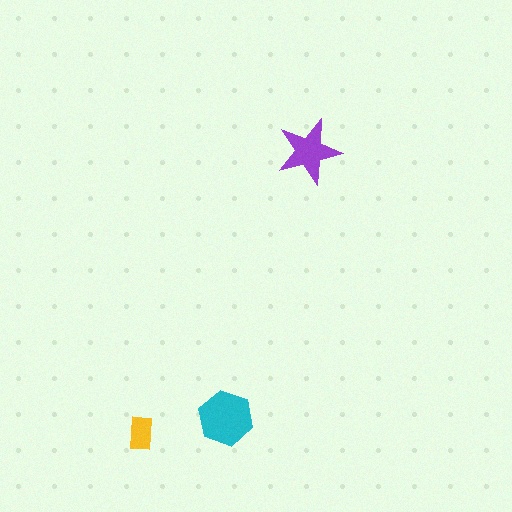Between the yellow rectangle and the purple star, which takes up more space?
The purple star.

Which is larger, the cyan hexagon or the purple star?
The cyan hexagon.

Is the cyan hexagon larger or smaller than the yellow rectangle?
Larger.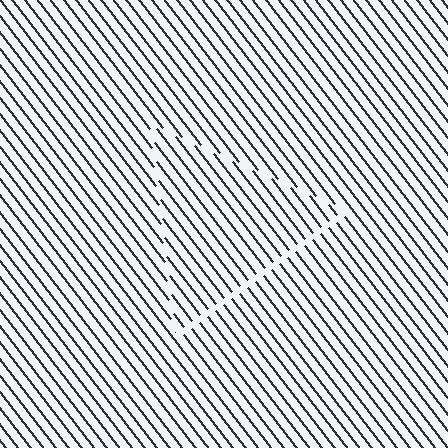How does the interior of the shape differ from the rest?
The interior of the shape contains the same grating, shifted by half a period — the contour is defined by the phase discontinuity where line-ends from the inner and outer gratings abut.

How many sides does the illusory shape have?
3 sides — the line-ends trace a triangle.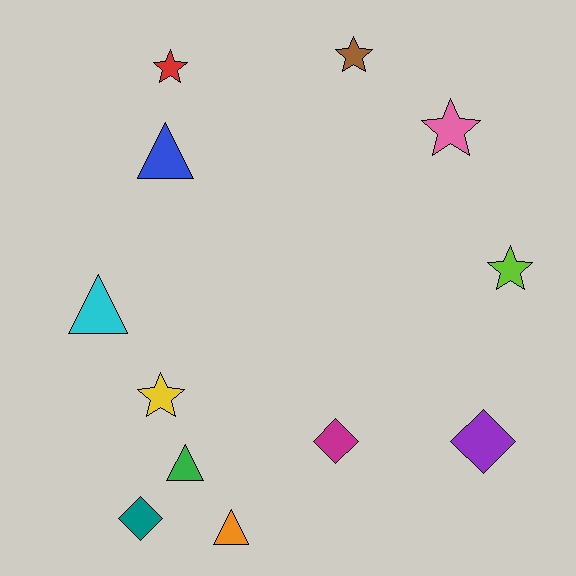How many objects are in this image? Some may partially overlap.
There are 12 objects.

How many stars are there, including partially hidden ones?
There are 5 stars.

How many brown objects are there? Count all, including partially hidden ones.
There is 1 brown object.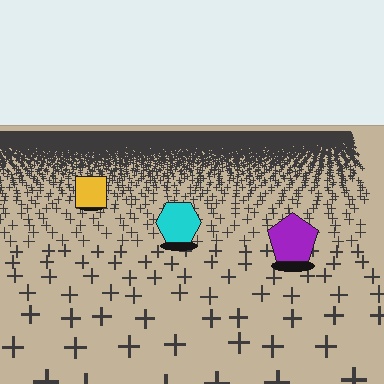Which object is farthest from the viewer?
The yellow square is farthest from the viewer. It appears smaller and the ground texture around it is denser.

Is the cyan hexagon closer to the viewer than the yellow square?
Yes. The cyan hexagon is closer — you can tell from the texture gradient: the ground texture is coarser near it.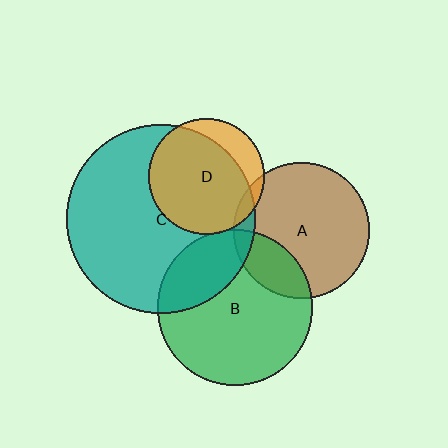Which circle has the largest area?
Circle C (teal).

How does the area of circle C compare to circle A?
Approximately 1.9 times.